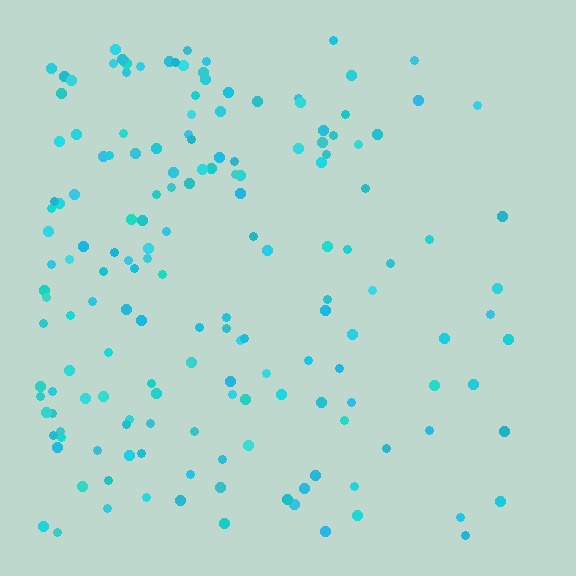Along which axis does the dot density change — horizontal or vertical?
Horizontal.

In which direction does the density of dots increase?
From right to left, with the left side densest.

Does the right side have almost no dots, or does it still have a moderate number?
Still a moderate number, just noticeably fewer than the left.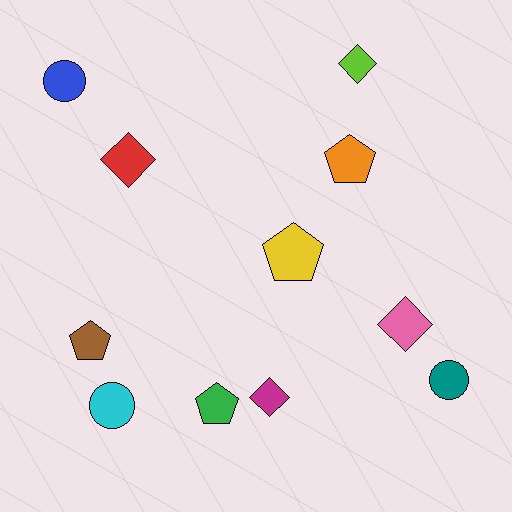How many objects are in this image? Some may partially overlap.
There are 11 objects.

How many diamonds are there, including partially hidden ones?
There are 4 diamonds.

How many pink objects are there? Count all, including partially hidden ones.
There is 1 pink object.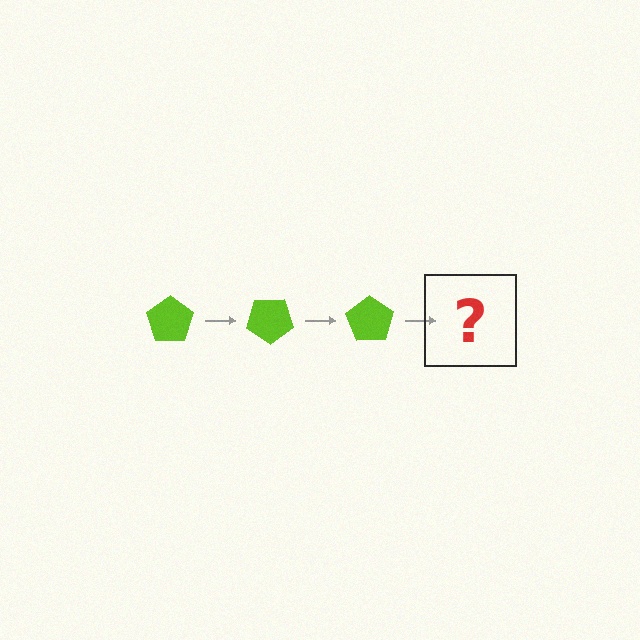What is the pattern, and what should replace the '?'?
The pattern is that the pentagon rotates 35 degrees each step. The '?' should be a lime pentagon rotated 105 degrees.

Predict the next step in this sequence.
The next step is a lime pentagon rotated 105 degrees.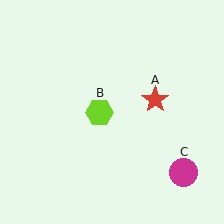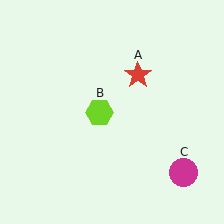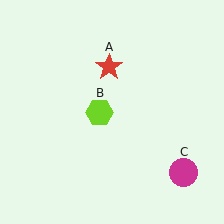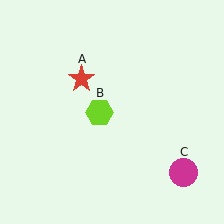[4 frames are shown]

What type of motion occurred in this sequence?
The red star (object A) rotated counterclockwise around the center of the scene.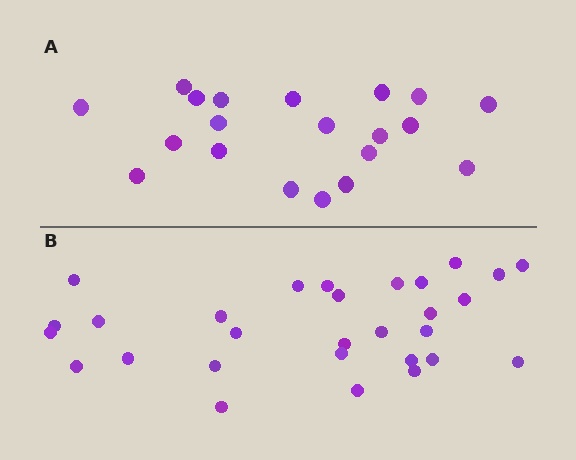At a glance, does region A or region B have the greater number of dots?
Region B (the bottom region) has more dots.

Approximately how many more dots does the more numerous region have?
Region B has roughly 8 or so more dots than region A.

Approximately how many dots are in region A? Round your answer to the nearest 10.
About 20 dots.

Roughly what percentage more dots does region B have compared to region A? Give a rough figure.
About 45% more.